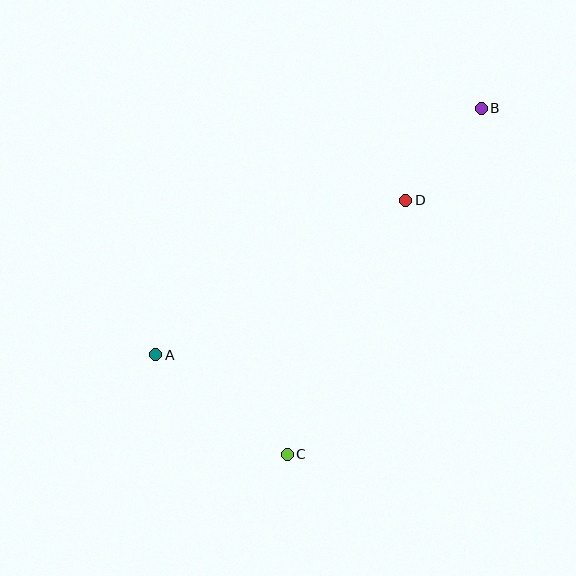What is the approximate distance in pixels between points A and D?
The distance between A and D is approximately 294 pixels.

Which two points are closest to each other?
Points B and D are closest to each other.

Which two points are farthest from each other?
Points A and B are farthest from each other.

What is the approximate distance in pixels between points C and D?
The distance between C and D is approximately 280 pixels.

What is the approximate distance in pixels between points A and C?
The distance between A and C is approximately 165 pixels.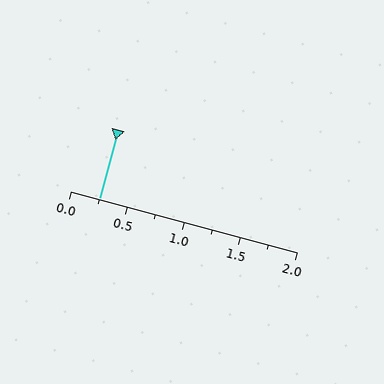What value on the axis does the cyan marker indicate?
The marker indicates approximately 0.25.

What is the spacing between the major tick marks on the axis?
The major ticks are spaced 0.5 apart.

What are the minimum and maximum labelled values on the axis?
The axis runs from 0.0 to 2.0.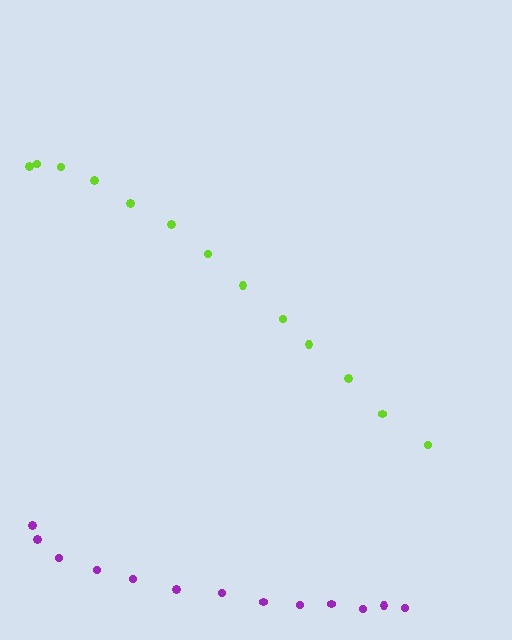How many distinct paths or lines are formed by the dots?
There are 2 distinct paths.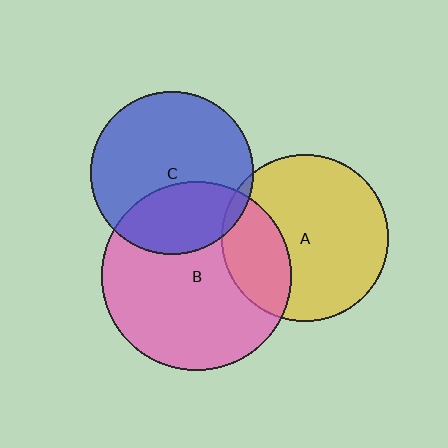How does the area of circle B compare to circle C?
Approximately 1.3 times.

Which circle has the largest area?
Circle B (pink).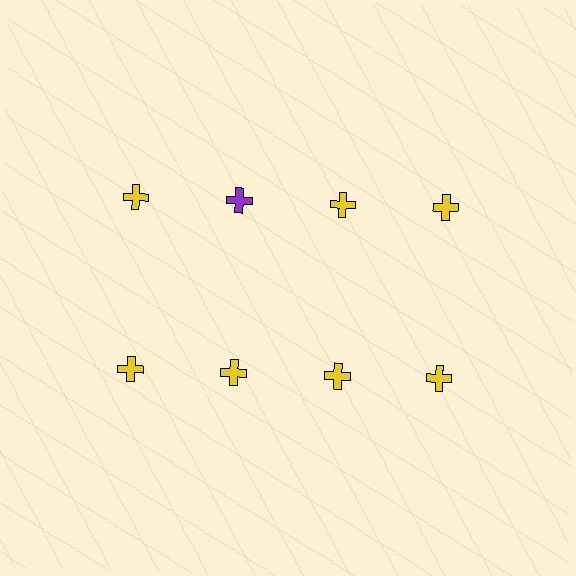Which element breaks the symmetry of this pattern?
The purple cross in the top row, second from left column breaks the symmetry. All other shapes are yellow crosses.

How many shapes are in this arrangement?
There are 8 shapes arranged in a grid pattern.